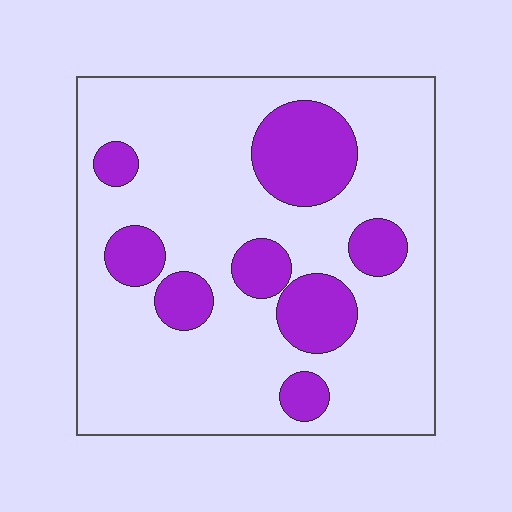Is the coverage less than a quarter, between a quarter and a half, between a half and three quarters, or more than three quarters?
Less than a quarter.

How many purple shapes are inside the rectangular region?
8.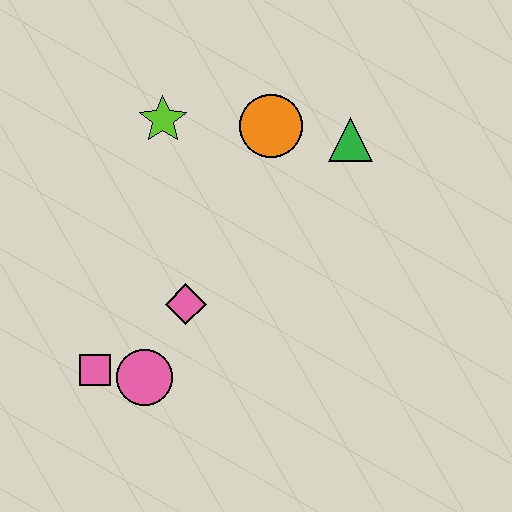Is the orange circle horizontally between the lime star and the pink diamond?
No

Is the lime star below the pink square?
No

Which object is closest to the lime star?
The orange circle is closest to the lime star.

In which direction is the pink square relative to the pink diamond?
The pink square is to the left of the pink diamond.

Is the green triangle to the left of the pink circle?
No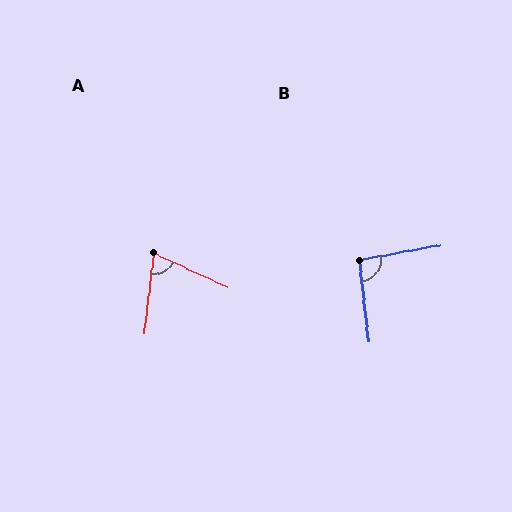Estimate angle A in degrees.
Approximately 72 degrees.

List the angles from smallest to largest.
A (72°), B (94°).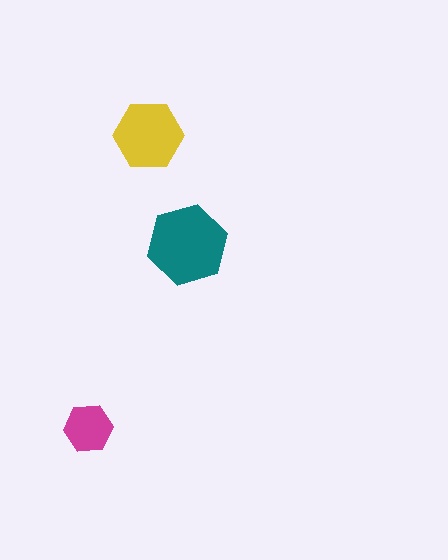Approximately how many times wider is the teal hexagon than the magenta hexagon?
About 1.5 times wider.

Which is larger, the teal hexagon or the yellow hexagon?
The teal one.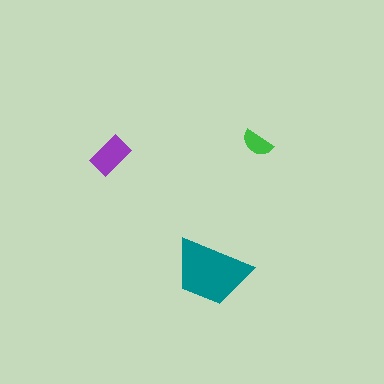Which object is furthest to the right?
The green semicircle is rightmost.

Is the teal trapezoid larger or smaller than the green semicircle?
Larger.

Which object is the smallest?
The green semicircle.